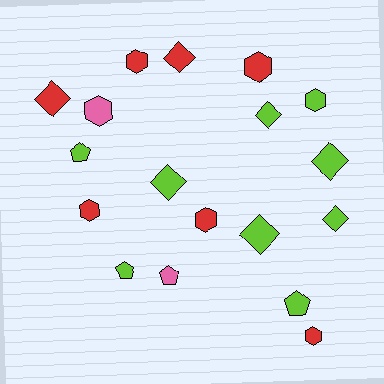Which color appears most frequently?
Lime, with 9 objects.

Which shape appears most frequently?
Hexagon, with 7 objects.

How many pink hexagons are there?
There is 1 pink hexagon.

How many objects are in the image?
There are 18 objects.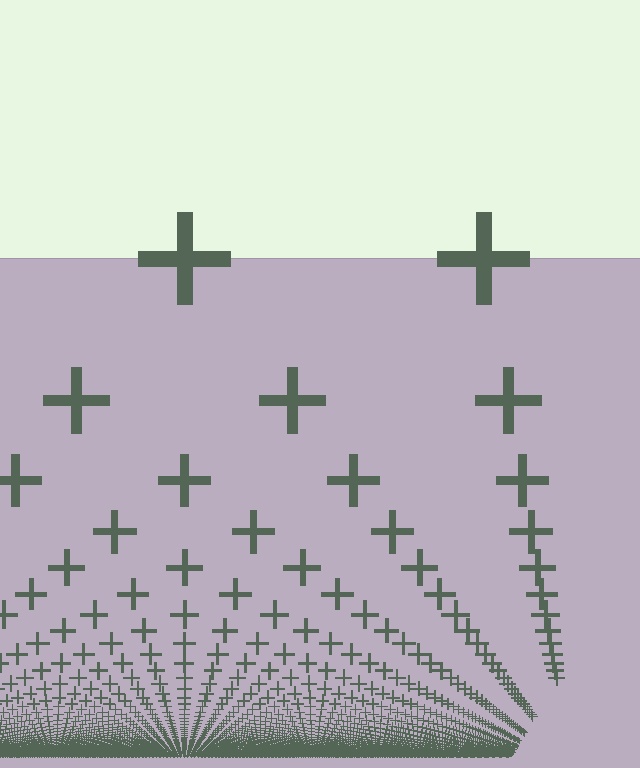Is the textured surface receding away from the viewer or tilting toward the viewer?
The surface appears to tilt toward the viewer. Texture elements get larger and sparser toward the top.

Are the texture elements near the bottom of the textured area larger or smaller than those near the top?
Smaller. The gradient is inverted — elements near the bottom are smaller and denser.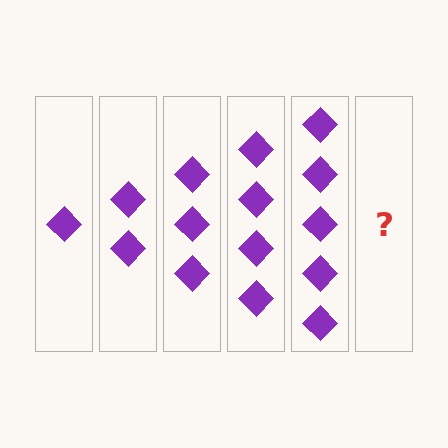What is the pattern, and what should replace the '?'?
The pattern is that each step adds one more diamond. The '?' should be 6 diamonds.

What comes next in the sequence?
The next element should be 6 diamonds.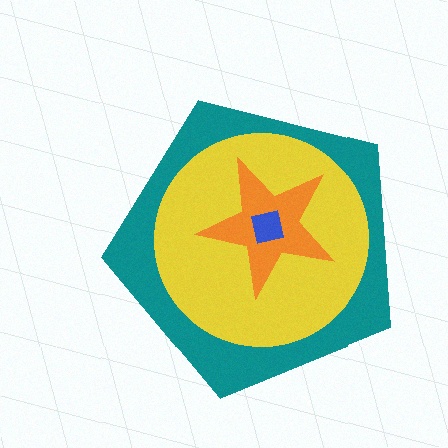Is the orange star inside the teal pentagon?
Yes.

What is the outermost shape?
The teal pentagon.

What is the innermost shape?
The blue square.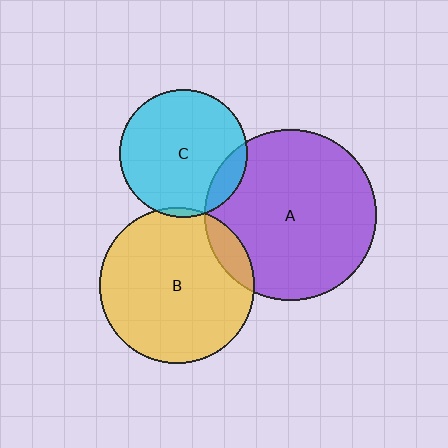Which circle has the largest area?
Circle A (purple).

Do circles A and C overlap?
Yes.